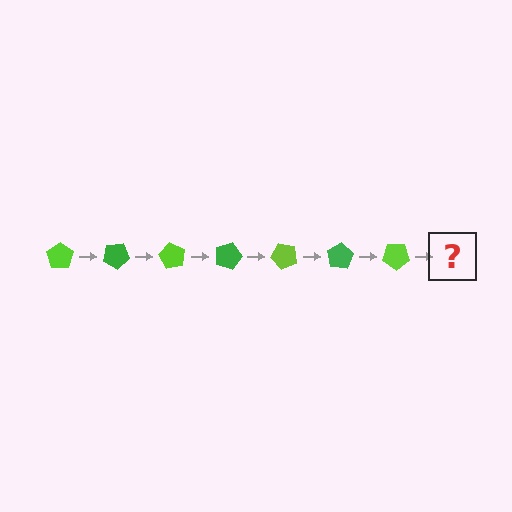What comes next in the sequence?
The next element should be a green pentagon, rotated 210 degrees from the start.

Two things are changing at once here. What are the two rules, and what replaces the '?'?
The two rules are that it rotates 30 degrees each step and the color cycles through lime and green. The '?' should be a green pentagon, rotated 210 degrees from the start.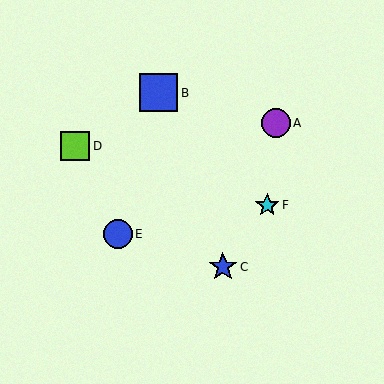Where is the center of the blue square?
The center of the blue square is at (159, 93).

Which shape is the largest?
The blue square (labeled B) is the largest.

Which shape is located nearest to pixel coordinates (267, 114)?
The purple circle (labeled A) at (276, 123) is nearest to that location.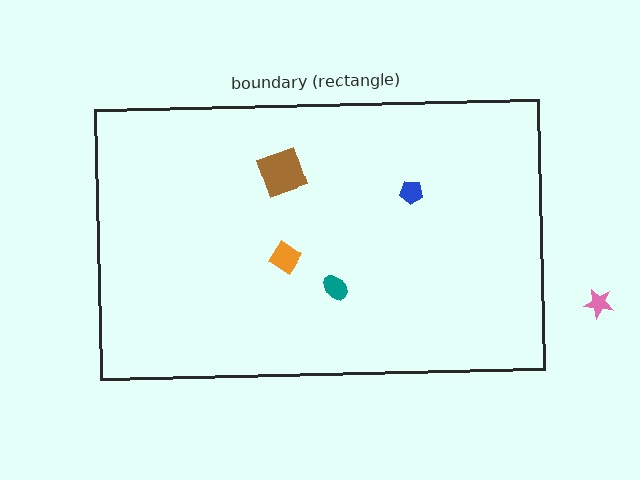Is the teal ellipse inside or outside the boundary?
Inside.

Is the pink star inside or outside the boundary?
Outside.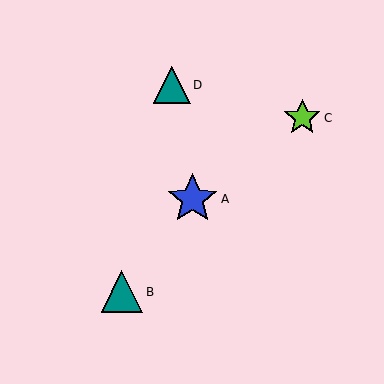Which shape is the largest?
The blue star (labeled A) is the largest.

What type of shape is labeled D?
Shape D is a teal triangle.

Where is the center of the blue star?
The center of the blue star is at (193, 199).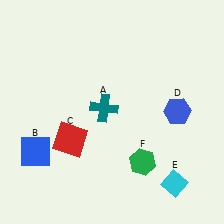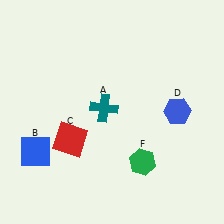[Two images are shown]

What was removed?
The cyan diamond (E) was removed in Image 2.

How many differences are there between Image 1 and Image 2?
There is 1 difference between the two images.